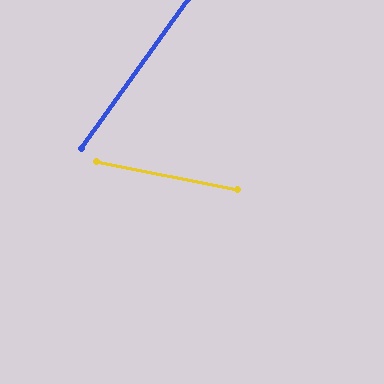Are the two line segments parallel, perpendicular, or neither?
Neither parallel nor perpendicular — they differ by about 66°.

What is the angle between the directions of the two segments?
Approximately 66 degrees.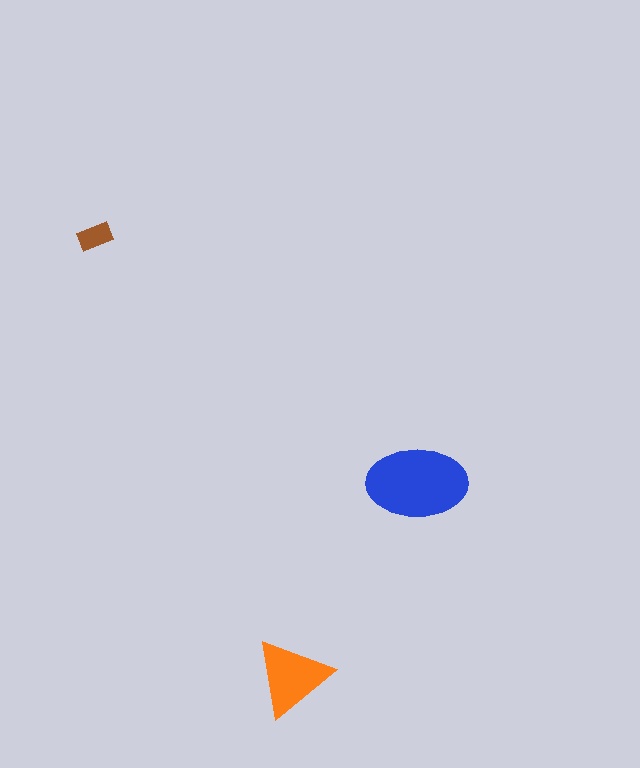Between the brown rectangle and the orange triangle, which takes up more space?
The orange triangle.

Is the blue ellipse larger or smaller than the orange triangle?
Larger.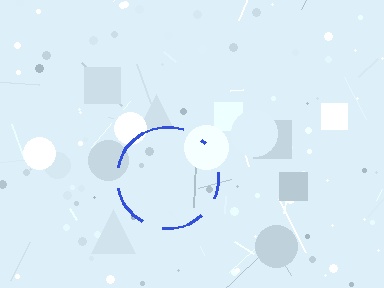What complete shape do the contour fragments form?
The contour fragments form a circle.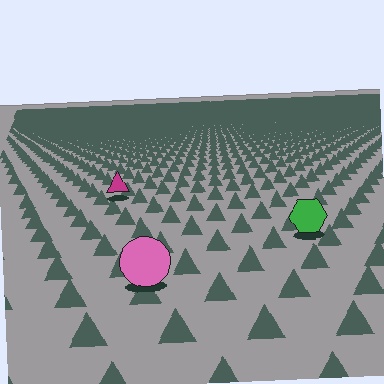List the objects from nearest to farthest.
From nearest to farthest: the pink circle, the green hexagon, the magenta triangle.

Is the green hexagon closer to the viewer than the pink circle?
No. The pink circle is closer — you can tell from the texture gradient: the ground texture is coarser near it.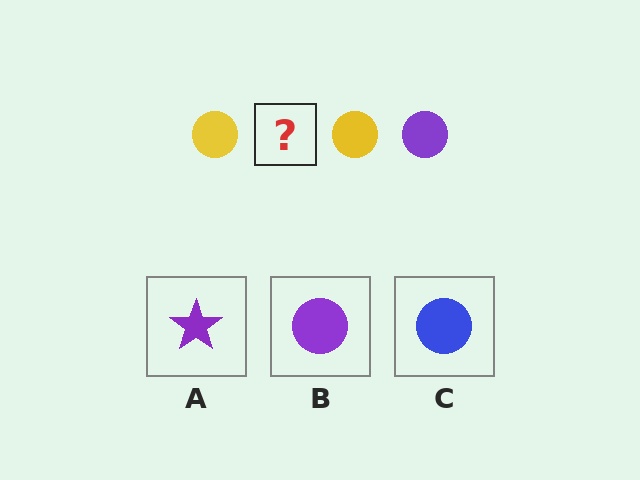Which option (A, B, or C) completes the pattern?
B.